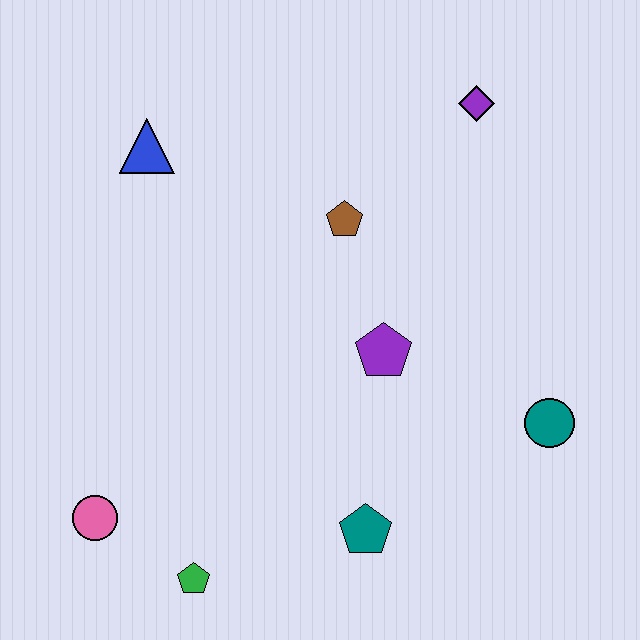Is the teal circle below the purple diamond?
Yes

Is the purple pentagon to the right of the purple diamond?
No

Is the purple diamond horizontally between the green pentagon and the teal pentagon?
No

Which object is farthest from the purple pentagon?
The pink circle is farthest from the purple pentagon.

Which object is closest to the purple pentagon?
The brown pentagon is closest to the purple pentagon.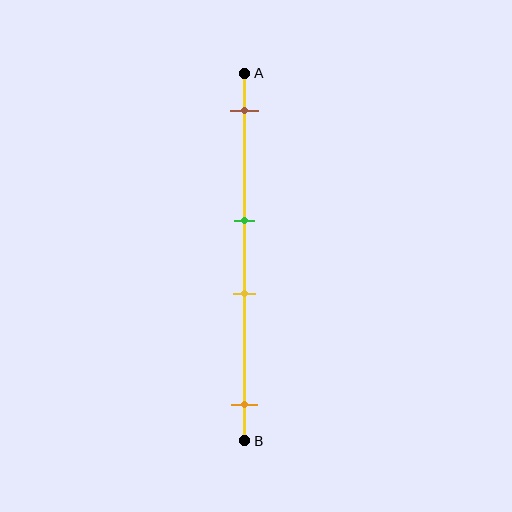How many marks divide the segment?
There are 4 marks dividing the segment.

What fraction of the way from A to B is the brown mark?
The brown mark is approximately 10% (0.1) of the way from A to B.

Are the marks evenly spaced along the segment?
No, the marks are not evenly spaced.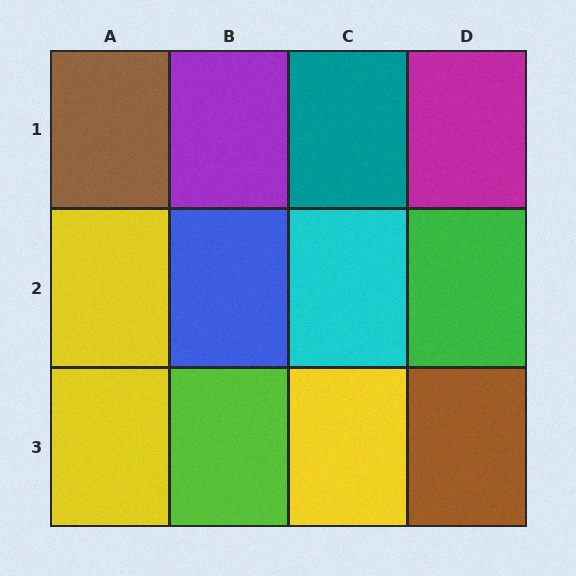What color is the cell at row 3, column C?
Yellow.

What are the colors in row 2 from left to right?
Yellow, blue, cyan, green.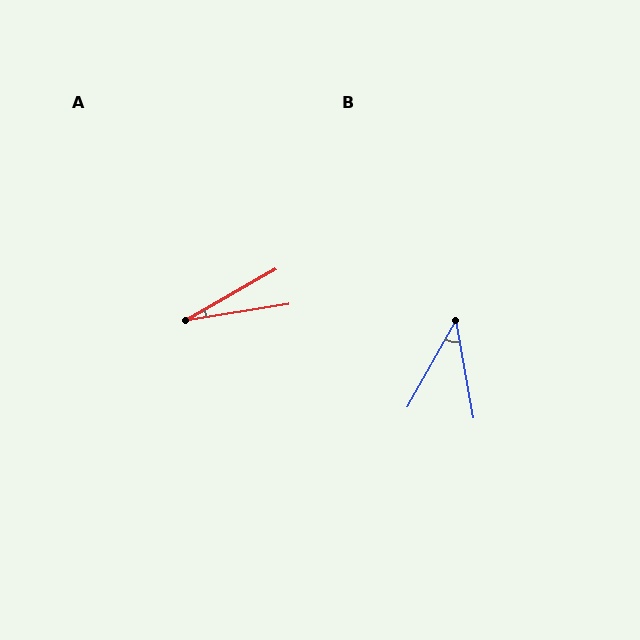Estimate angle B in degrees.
Approximately 39 degrees.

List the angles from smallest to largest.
A (20°), B (39°).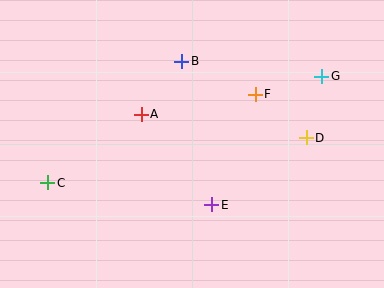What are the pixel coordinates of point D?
Point D is at (306, 138).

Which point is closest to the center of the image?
Point A at (141, 114) is closest to the center.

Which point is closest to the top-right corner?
Point G is closest to the top-right corner.